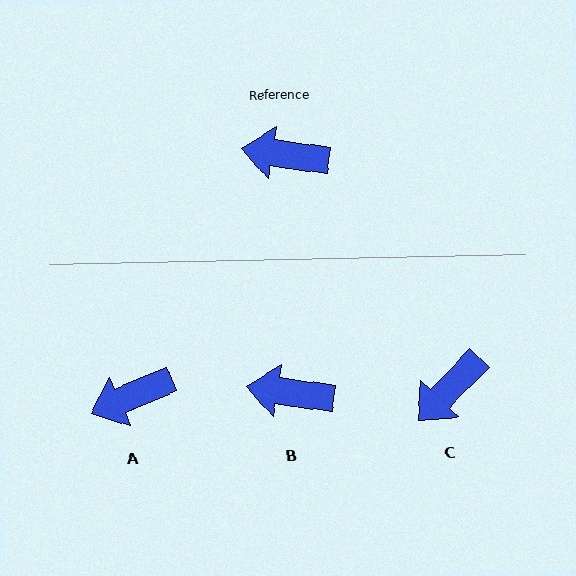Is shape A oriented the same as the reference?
No, it is off by about 31 degrees.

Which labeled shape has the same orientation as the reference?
B.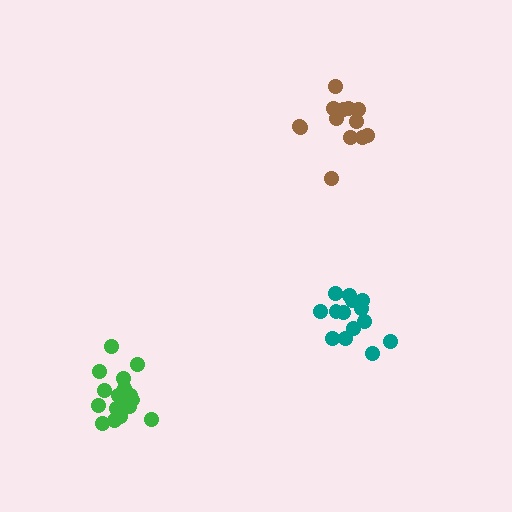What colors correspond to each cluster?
The clusters are colored: teal, brown, green.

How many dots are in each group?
Group 1: 14 dots, Group 2: 13 dots, Group 3: 17 dots (44 total).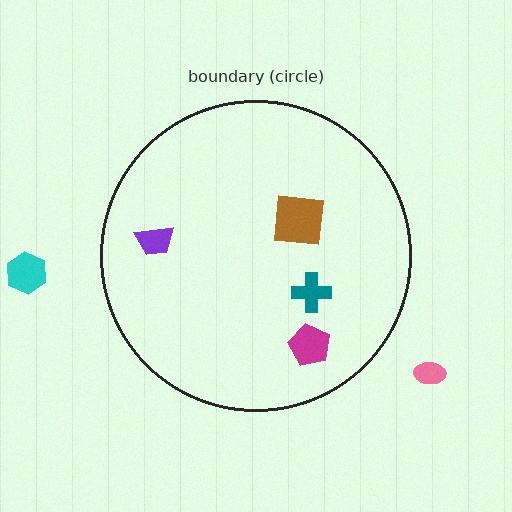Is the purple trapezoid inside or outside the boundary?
Inside.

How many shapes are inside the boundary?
4 inside, 2 outside.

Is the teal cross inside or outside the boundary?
Inside.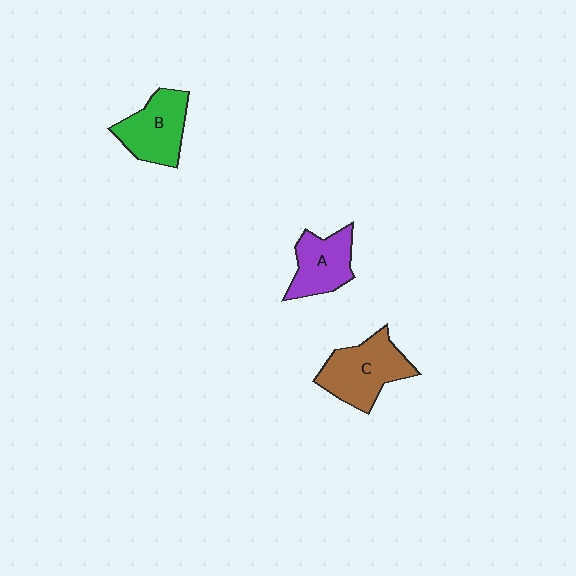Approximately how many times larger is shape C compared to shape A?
Approximately 1.3 times.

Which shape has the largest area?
Shape C (brown).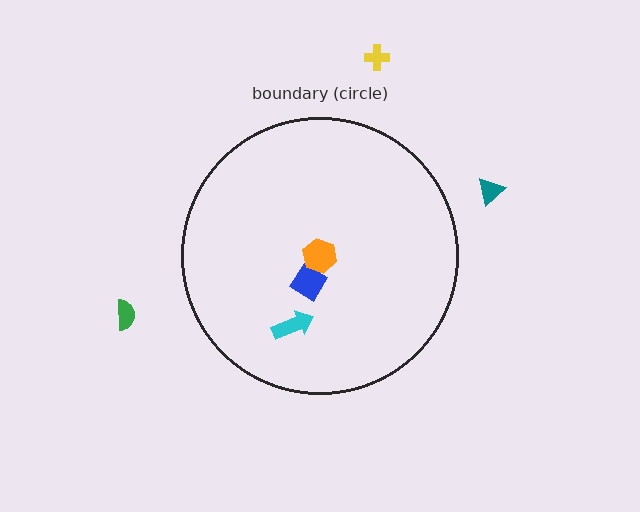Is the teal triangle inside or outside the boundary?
Outside.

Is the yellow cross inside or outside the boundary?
Outside.